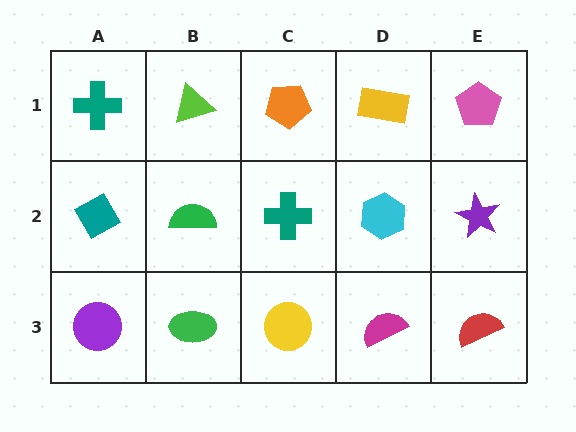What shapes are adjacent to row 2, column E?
A pink pentagon (row 1, column E), a red semicircle (row 3, column E), a cyan hexagon (row 2, column D).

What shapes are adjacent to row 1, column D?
A cyan hexagon (row 2, column D), an orange pentagon (row 1, column C), a pink pentagon (row 1, column E).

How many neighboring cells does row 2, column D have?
4.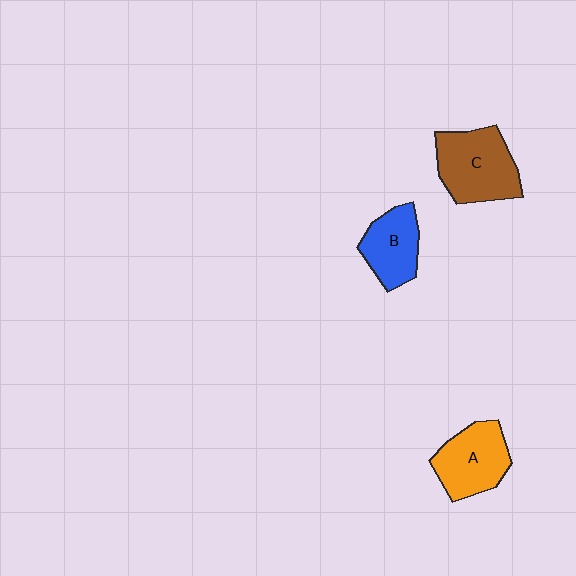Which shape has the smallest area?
Shape B (blue).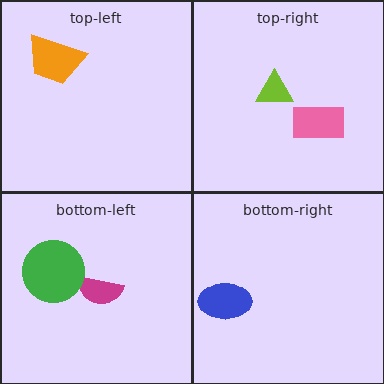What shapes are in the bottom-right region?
The blue ellipse.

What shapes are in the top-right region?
The pink rectangle, the lime triangle.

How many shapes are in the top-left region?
1.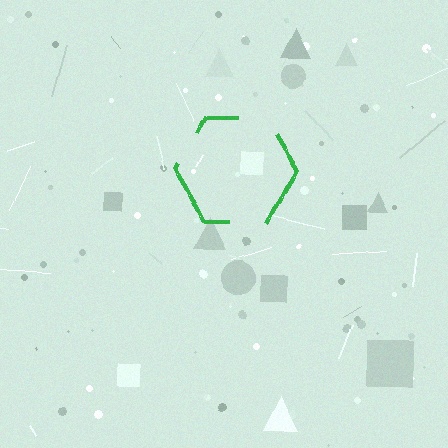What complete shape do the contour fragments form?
The contour fragments form a hexagon.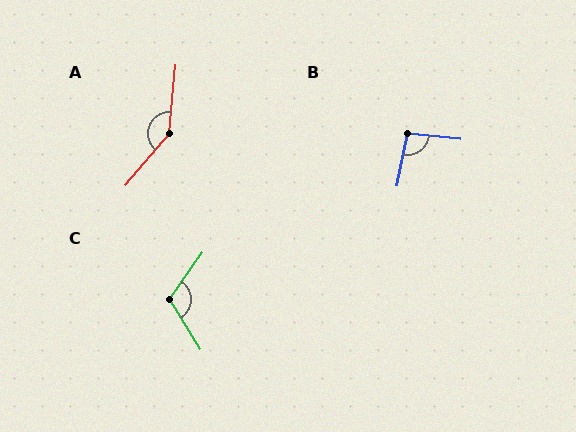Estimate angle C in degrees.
Approximately 114 degrees.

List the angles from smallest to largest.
B (95°), C (114°), A (145°).